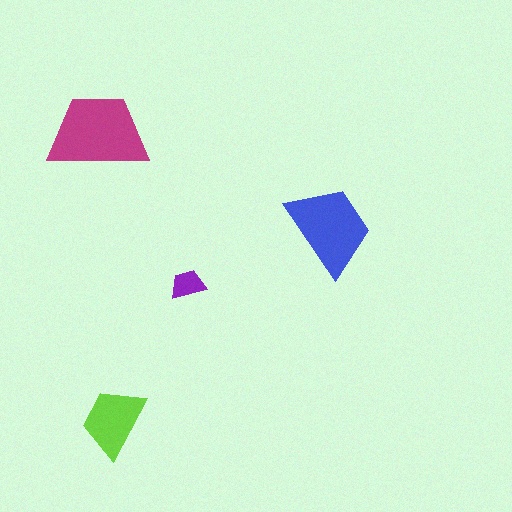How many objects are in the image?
There are 4 objects in the image.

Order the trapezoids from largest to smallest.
the magenta one, the blue one, the lime one, the purple one.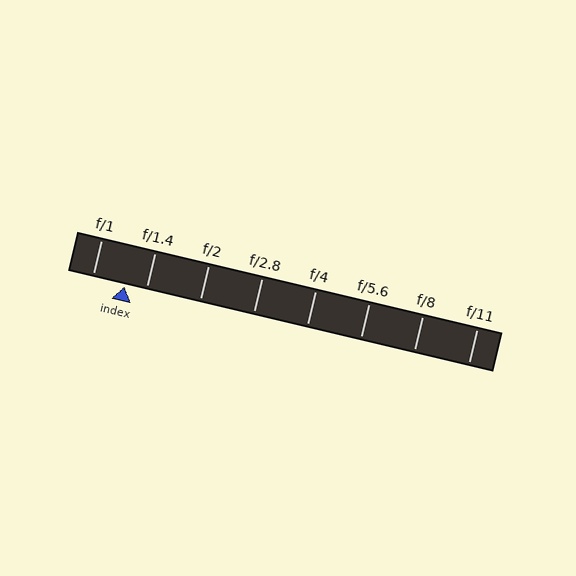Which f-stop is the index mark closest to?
The index mark is closest to f/1.4.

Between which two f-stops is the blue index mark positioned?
The index mark is between f/1 and f/1.4.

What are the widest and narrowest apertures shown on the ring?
The widest aperture shown is f/1 and the narrowest is f/11.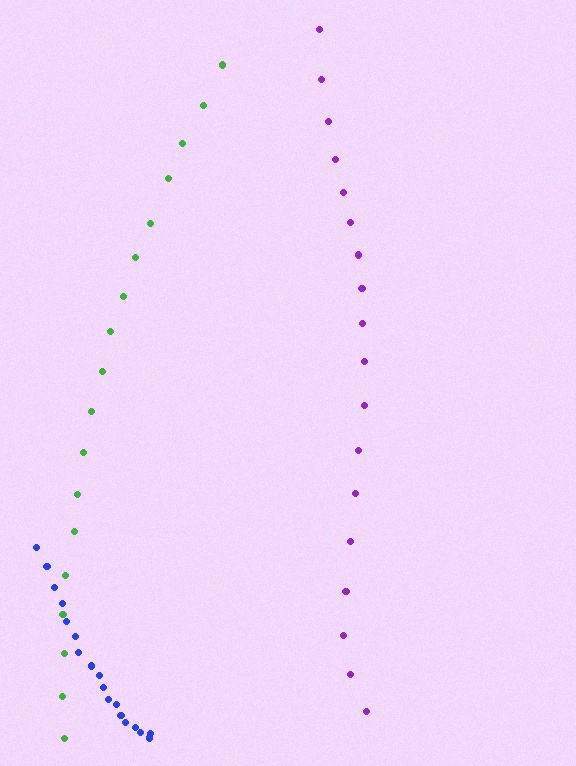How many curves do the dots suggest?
There are 3 distinct paths.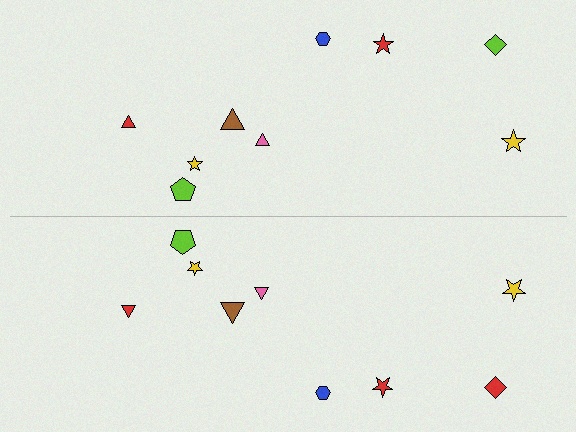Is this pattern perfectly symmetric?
No, the pattern is not perfectly symmetric. The red diamond on the bottom side breaks the symmetry — its mirror counterpart is lime.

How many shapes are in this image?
There are 18 shapes in this image.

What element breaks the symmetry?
The red diamond on the bottom side breaks the symmetry — its mirror counterpart is lime.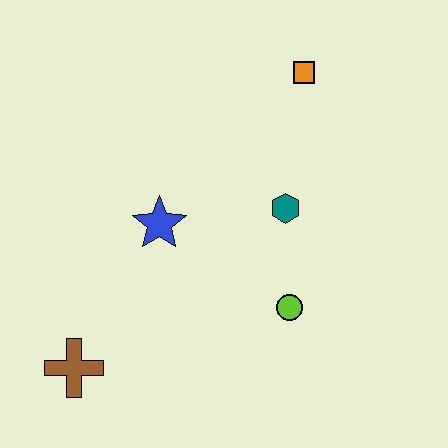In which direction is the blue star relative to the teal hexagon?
The blue star is to the left of the teal hexagon.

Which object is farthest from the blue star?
The orange square is farthest from the blue star.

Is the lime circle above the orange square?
No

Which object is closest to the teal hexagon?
The lime circle is closest to the teal hexagon.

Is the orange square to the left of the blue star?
No